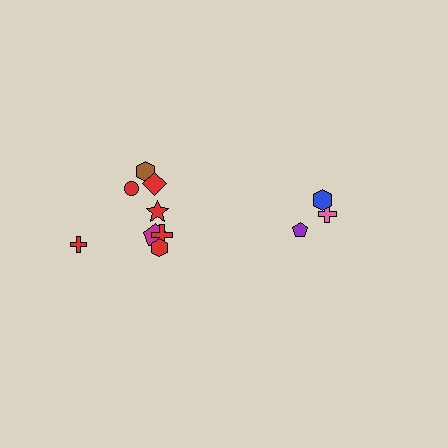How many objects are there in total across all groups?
There are 11 objects.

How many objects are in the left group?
There are 8 objects.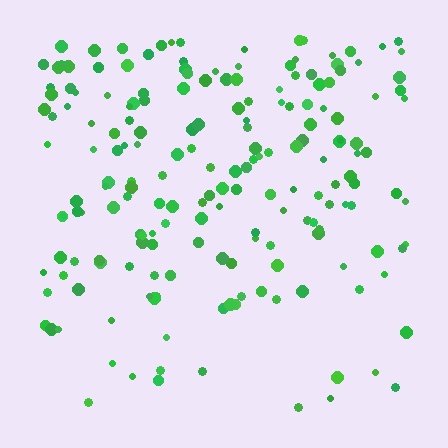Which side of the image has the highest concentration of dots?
The top.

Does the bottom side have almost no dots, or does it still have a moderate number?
Still a moderate number, just noticeably fewer than the top.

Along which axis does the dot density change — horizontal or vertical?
Vertical.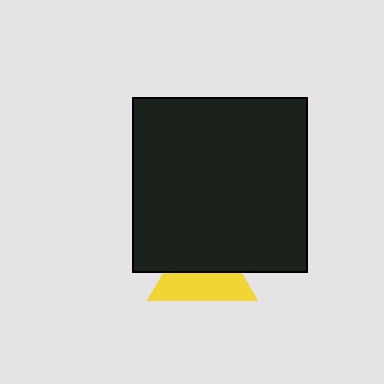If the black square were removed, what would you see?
You would see the complete yellow triangle.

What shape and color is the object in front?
The object in front is a black square.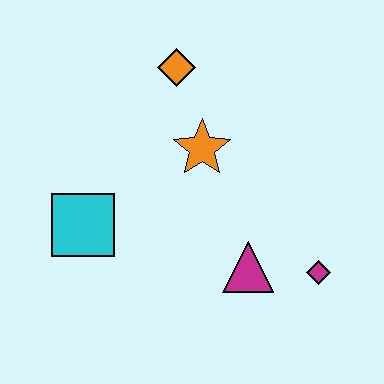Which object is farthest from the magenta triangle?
The orange diamond is farthest from the magenta triangle.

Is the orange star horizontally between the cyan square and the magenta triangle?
Yes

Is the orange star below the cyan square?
No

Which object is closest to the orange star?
The orange diamond is closest to the orange star.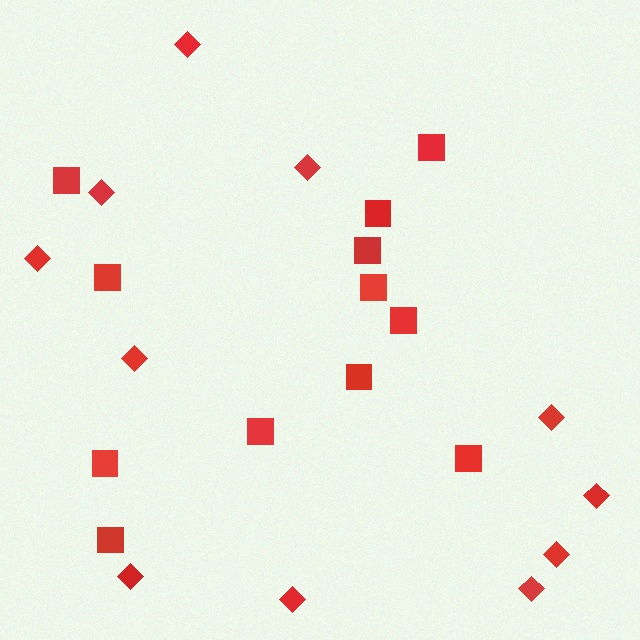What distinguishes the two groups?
There are 2 groups: one group of squares (12) and one group of diamonds (11).